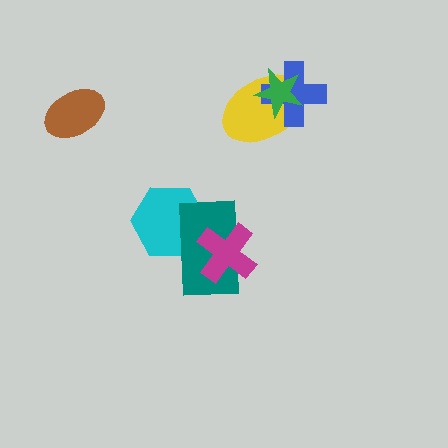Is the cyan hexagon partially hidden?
Yes, it is partially covered by another shape.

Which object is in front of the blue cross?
The green star is in front of the blue cross.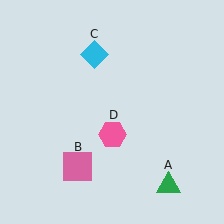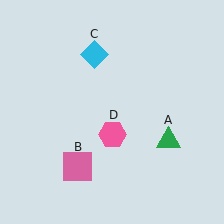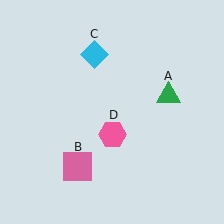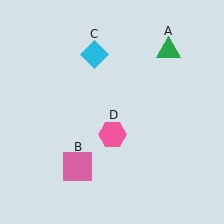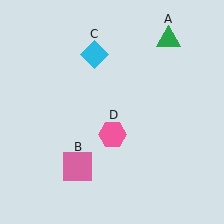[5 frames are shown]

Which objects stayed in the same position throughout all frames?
Pink square (object B) and cyan diamond (object C) and pink hexagon (object D) remained stationary.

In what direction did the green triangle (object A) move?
The green triangle (object A) moved up.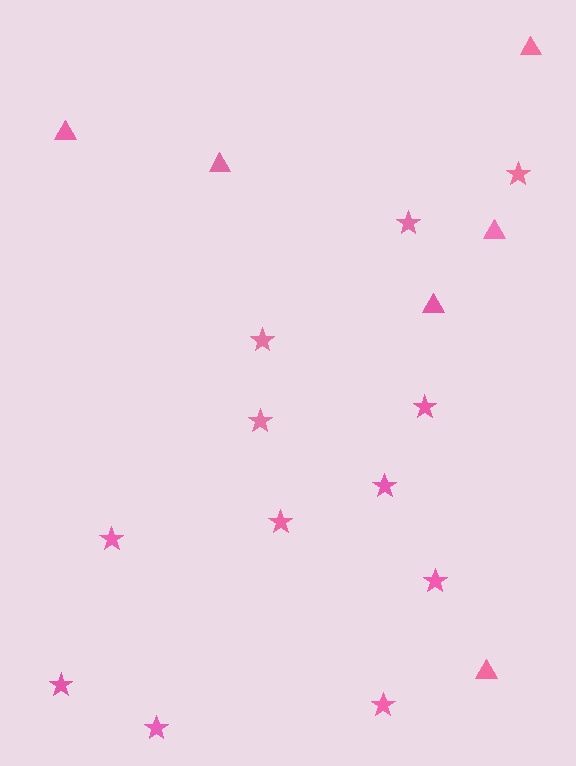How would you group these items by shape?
There are 2 groups: one group of stars (12) and one group of triangles (6).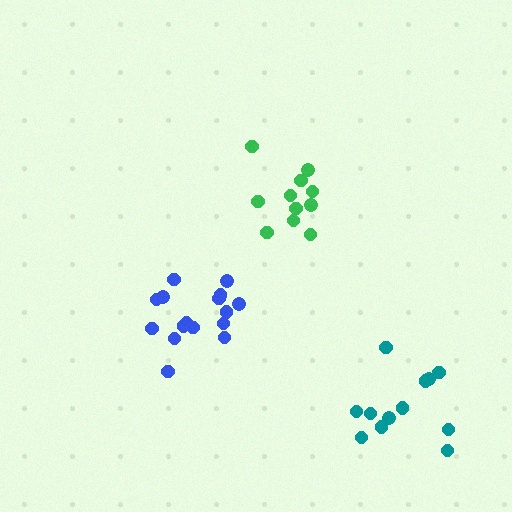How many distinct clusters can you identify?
There are 3 distinct clusters.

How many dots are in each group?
Group 1: 16 dots, Group 2: 11 dots, Group 3: 12 dots (39 total).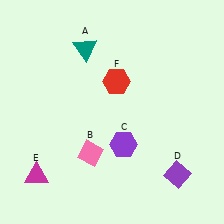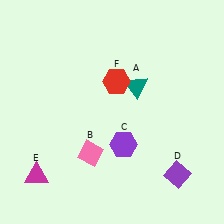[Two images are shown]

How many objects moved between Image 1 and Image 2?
1 object moved between the two images.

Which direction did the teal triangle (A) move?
The teal triangle (A) moved right.